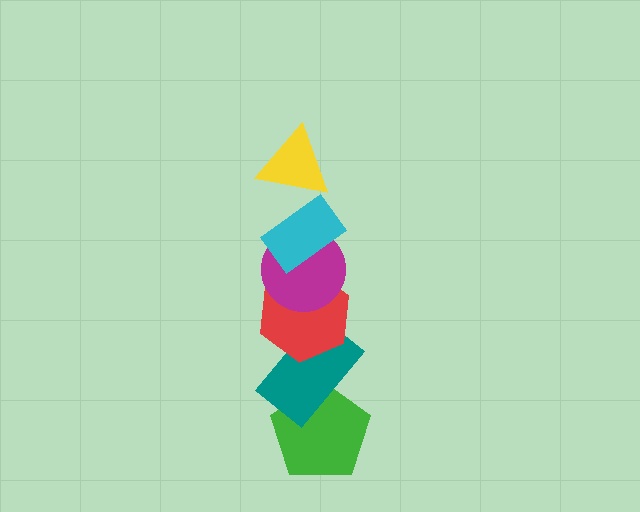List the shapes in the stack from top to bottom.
From top to bottom: the yellow triangle, the cyan rectangle, the magenta circle, the red hexagon, the teal rectangle, the green pentagon.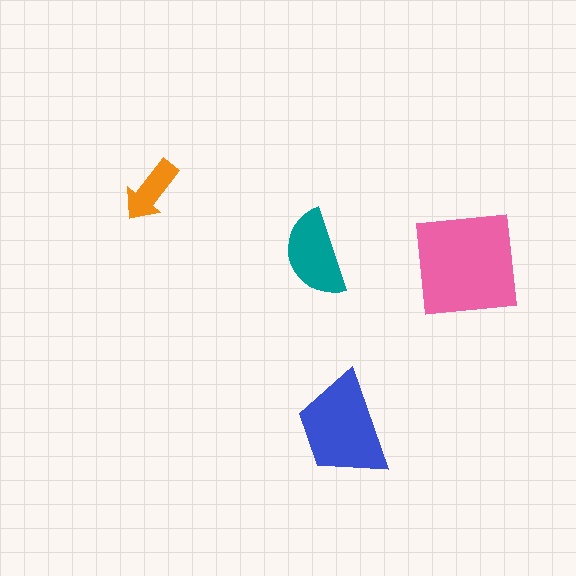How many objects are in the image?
There are 4 objects in the image.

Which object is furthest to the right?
The pink square is rightmost.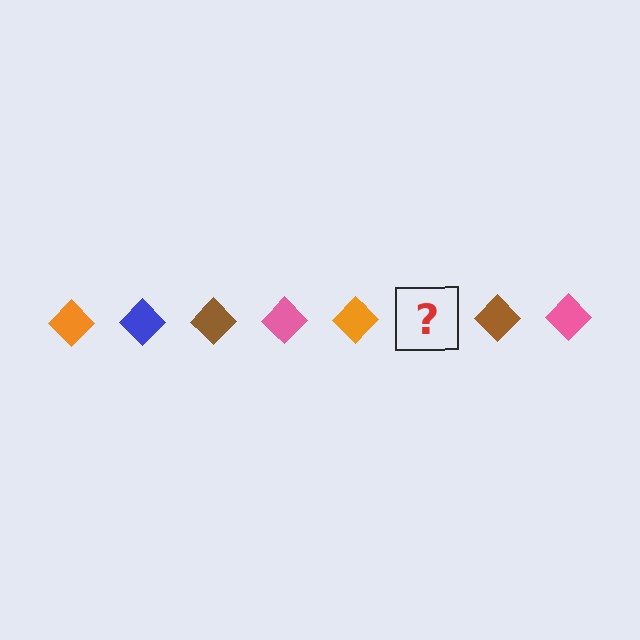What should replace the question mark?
The question mark should be replaced with a blue diamond.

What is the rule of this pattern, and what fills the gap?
The rule is that the pattern cycles through orange, blue, brown, pink diamonds. The gap should be filled with a blue diamond.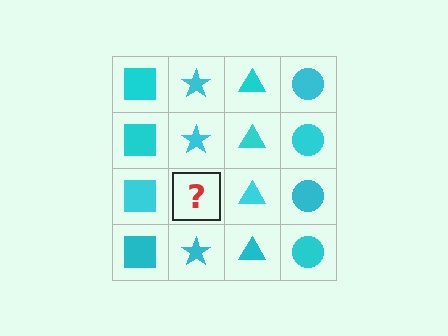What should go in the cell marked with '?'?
The missing cell should contain a cyan star.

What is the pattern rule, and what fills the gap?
The rule is that each column has a consistent shape. The gap should be filled with a cyan star.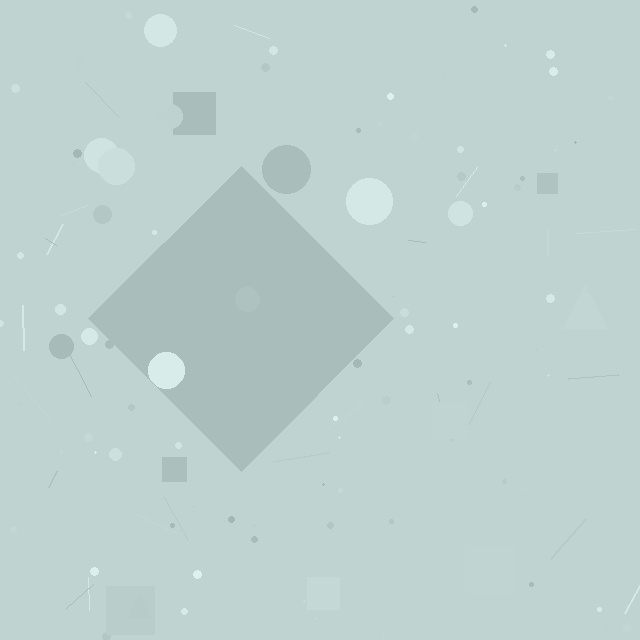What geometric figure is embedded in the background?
A diamond is embedded in the background.